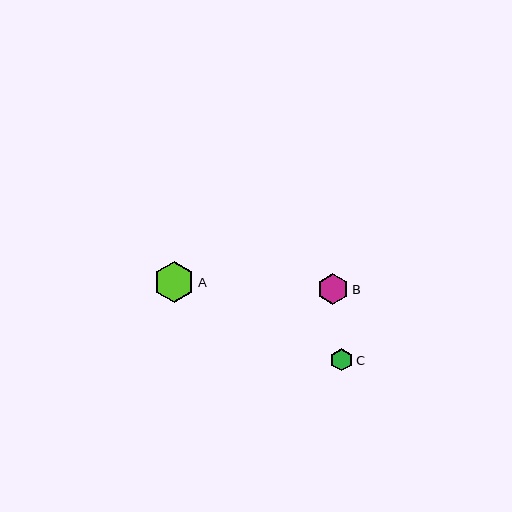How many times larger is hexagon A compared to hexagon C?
Hexagon A is approximately 1.9 times the size of hexagon C.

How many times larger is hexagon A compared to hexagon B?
Hexagon A is approximately 1.3 times the size of hexagon B.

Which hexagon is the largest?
Hexagon A is the largest with a size of approximately 41 pixels.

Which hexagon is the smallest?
Hexagon C is the smallest with a size of approximately 22 pixels.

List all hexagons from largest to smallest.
From largest to smallest: A, B, C.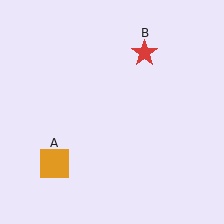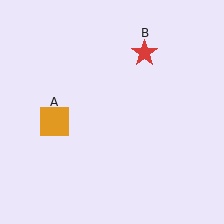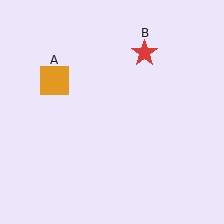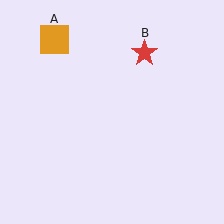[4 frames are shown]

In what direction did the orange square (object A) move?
The orange square (object A) moved up.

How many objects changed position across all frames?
1 object changed position: orange square (object A).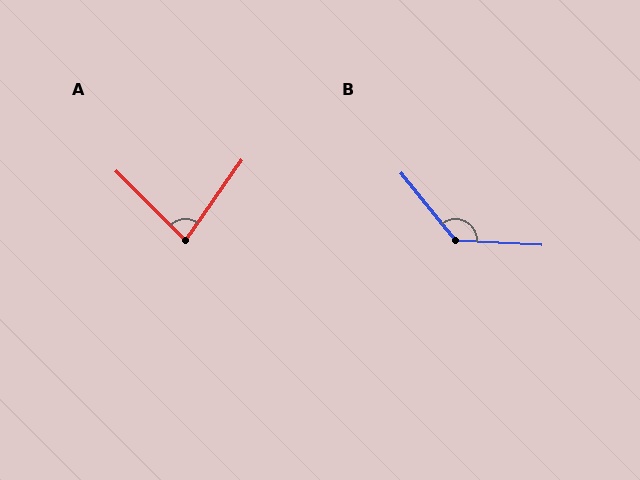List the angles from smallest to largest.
A (80°), B (132°).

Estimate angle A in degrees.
Approximately 80 degrees.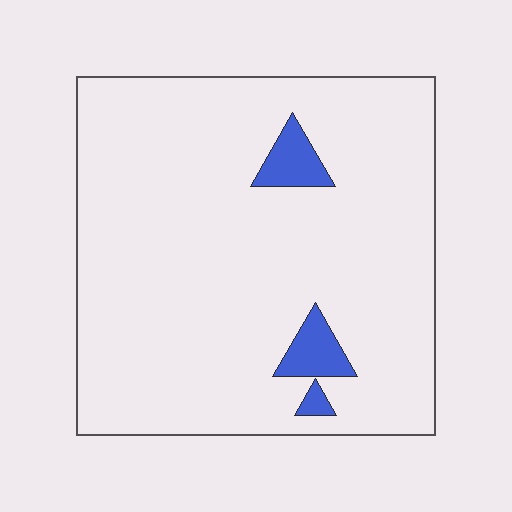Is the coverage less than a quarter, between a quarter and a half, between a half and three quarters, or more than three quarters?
Less than a quarter.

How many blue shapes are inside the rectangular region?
3.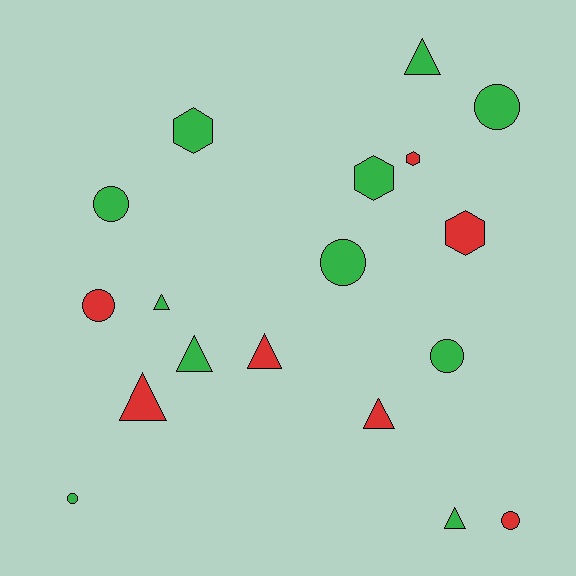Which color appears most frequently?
Green, with 11 objects.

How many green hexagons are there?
There are 2 green hexagons.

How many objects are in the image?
There are 18 objects.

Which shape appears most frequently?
Triangle, with 7 objects.